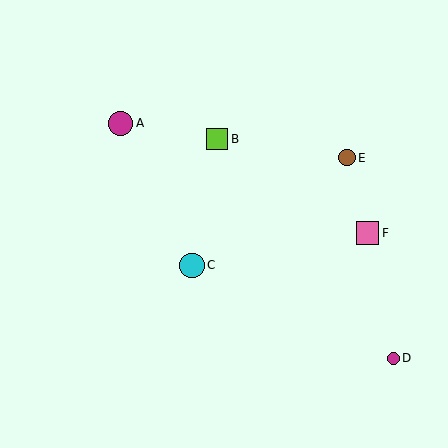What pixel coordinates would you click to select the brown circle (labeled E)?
Click at (347, 158) to select the brown circle E.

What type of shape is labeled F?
Shape F is a pink square.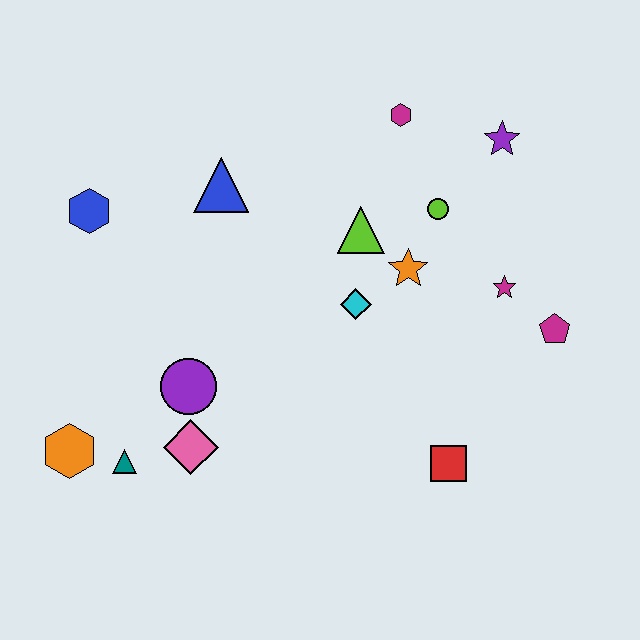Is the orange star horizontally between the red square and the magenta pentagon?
No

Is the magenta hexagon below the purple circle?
No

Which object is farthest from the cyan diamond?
The orange hexagon is farthest from the cyan diamond.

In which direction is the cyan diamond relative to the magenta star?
The cyan diamond is to the left of the magenta star.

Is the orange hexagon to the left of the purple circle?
Yes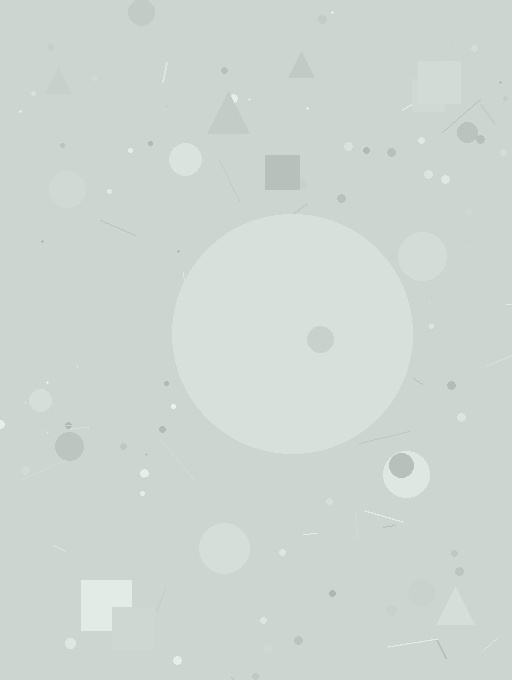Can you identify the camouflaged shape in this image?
The camouflaged shape is a circle.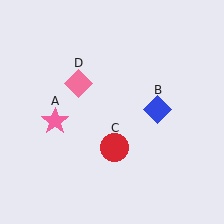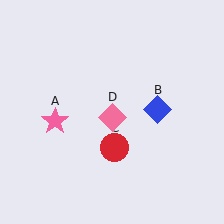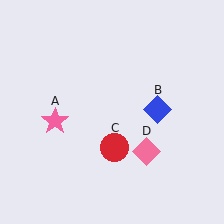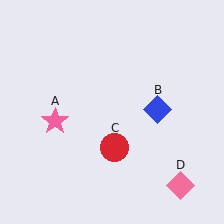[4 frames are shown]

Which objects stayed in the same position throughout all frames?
Pink star (object A) and blue diamond (object B) and red circle (object C) remained stationary.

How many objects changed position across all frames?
1 object changed position: pink diamond (object D).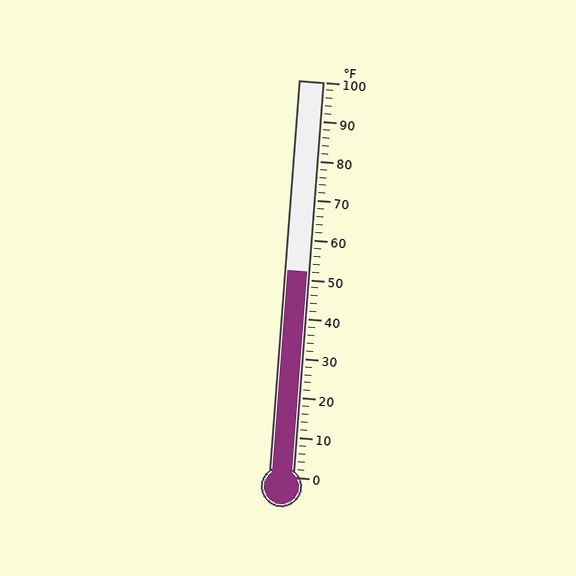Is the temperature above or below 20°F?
The temperature is above 20°F.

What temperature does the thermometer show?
The thermometer shows approximately 52°F.